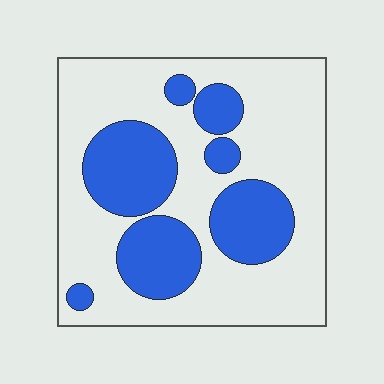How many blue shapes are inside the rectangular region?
7.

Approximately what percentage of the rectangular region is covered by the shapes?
Approximately 30%.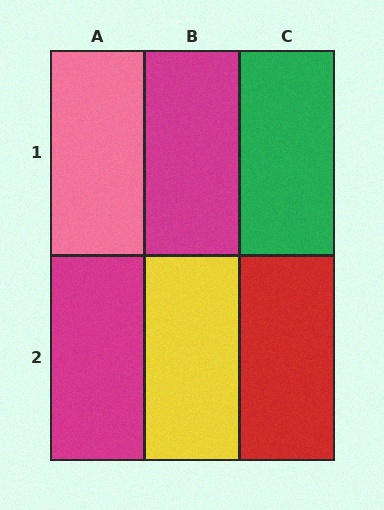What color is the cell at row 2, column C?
Red.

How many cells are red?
1 cell is red.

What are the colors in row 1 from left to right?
Pink, magenta, green.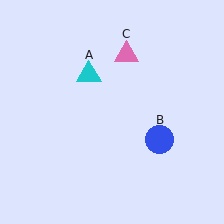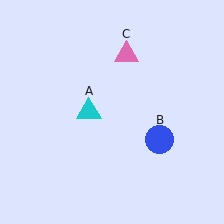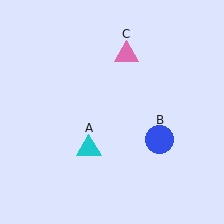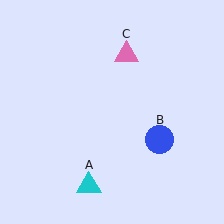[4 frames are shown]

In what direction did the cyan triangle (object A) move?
The cyan triangle (object A) moved down.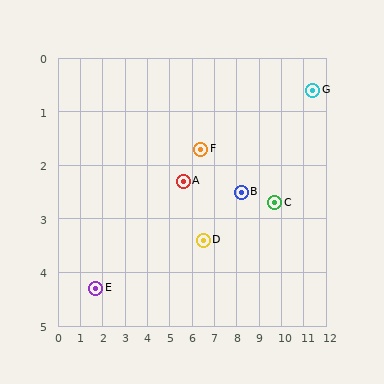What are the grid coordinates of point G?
Point G is at approximately (11.4, 0.6).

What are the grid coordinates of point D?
Point D is at approximately (6.5, 3.4).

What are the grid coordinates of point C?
Point C is at approximately (9.7, 2.7).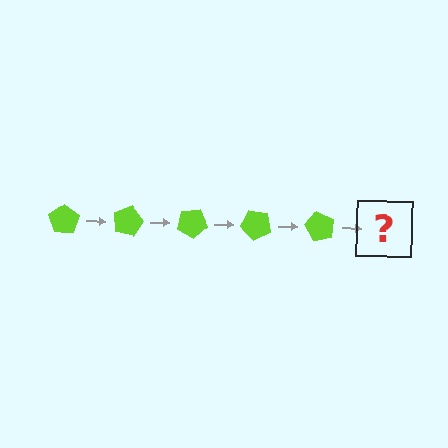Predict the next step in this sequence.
The next step is a lime pentagon rotated 75 degrees.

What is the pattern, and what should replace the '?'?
The pattern is that the pentagon rotates 15 degrees each step. The '?' should be a lime pentagon rotated 75 degrees.